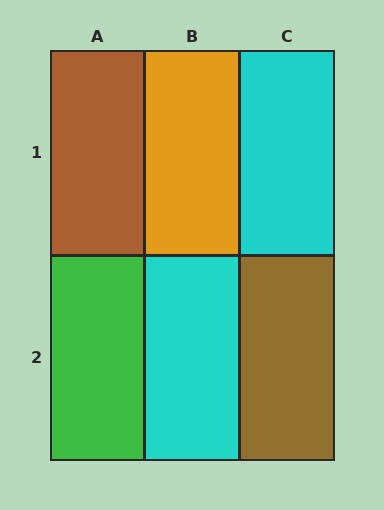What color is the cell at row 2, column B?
Cyan.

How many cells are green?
1 cell is green.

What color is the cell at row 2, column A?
Green.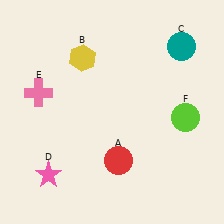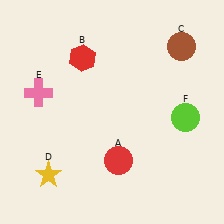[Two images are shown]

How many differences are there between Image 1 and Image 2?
There are 3 differences between the two images.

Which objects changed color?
B changed from yellow to red. C changed from teal to brown. D changed from pink to yellow.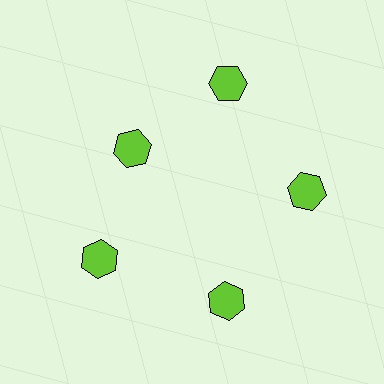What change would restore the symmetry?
The symmetry would be restored by moving it outward, back onto the ring so that all 5 hexagons sit at equal angles and equal distance from the center.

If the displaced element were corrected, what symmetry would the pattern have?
It would have 5-fold rotational symmetry — the pattern would map onto itself every 72 degrees.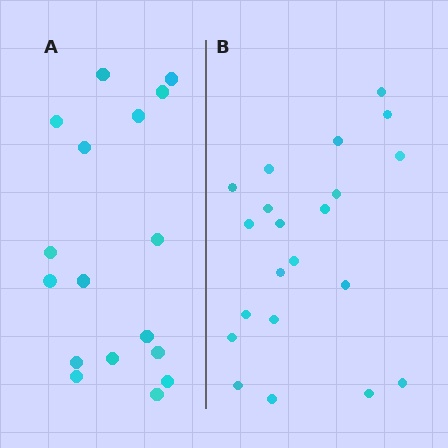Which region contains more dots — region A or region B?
Region B (the right region) has more dots.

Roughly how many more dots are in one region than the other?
Region B has about 4 more dots than region A.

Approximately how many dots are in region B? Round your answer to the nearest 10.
About 20 dots. (The exact count is 21, which rounds to 20.)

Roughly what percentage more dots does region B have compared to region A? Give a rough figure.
About 25% more.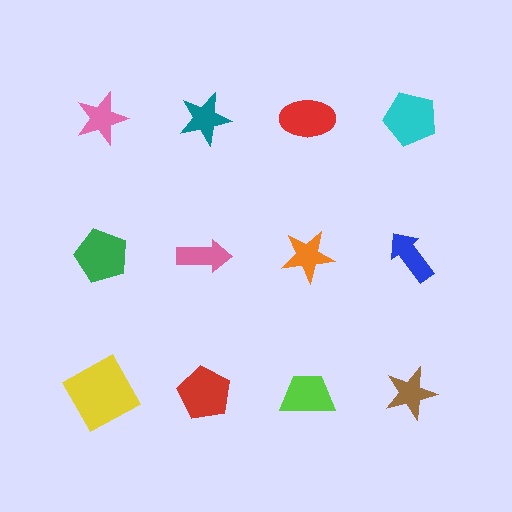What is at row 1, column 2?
A teal star.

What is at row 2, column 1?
A green pentagon.